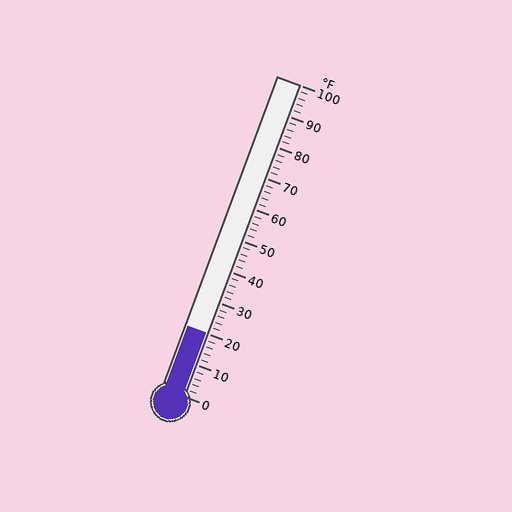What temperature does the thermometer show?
The thermometer shows approximately 20°F.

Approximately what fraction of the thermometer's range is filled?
The thermometer is filled to approximately 20% of its range.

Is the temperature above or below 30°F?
The temperature is below 30°F.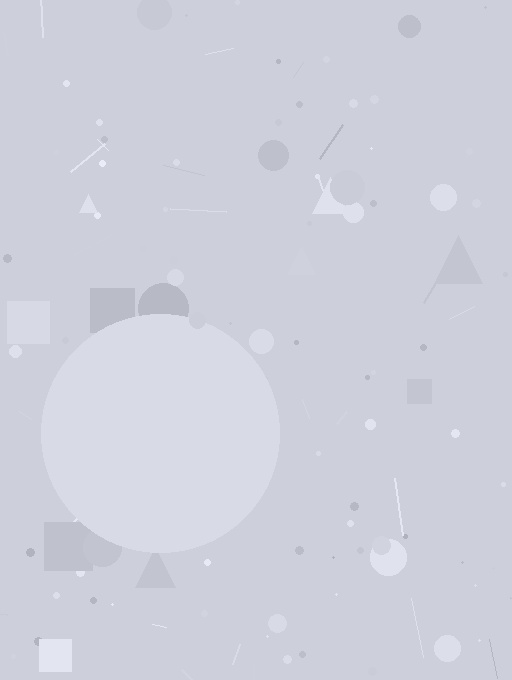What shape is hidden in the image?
A circle is hidden in the image.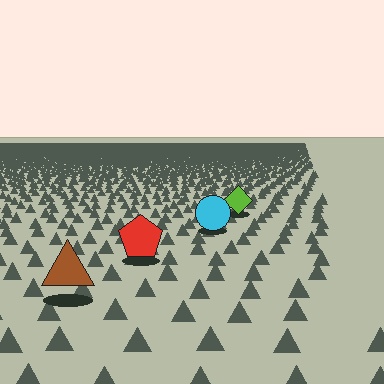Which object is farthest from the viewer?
The lime diamond is farthest from the viewer. It appears smaller and the ground texture around it is denser.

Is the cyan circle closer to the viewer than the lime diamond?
Yes. The cyan circle is closer — you can tell from the texture gradient: the ground texture is coarser near it.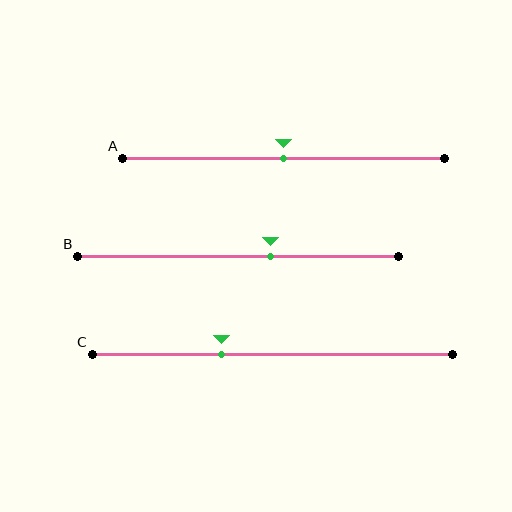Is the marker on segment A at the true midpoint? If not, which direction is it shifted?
Yes, the marker on segment A is at the true midpoint.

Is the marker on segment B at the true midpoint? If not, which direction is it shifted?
No, the marker on segment B is shifted to the right by about 10% of the segment length.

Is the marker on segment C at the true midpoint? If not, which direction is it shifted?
No, the marker on segment C is shifted to the left by about 14% of the segment length.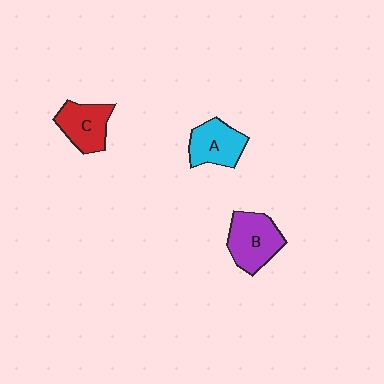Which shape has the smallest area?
Shape A (cyan).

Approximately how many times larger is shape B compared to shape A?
Approximately 1.2 times.